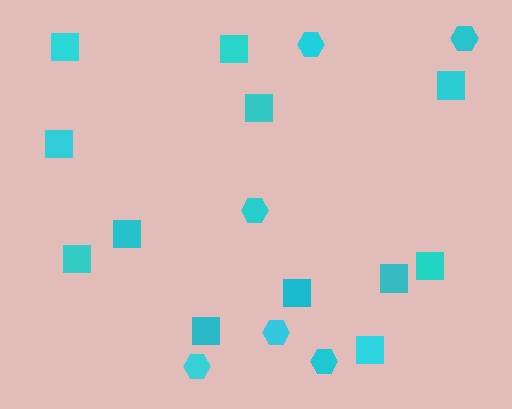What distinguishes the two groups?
There are 2 groups: one group of hexagons (6) and one group of squares (12).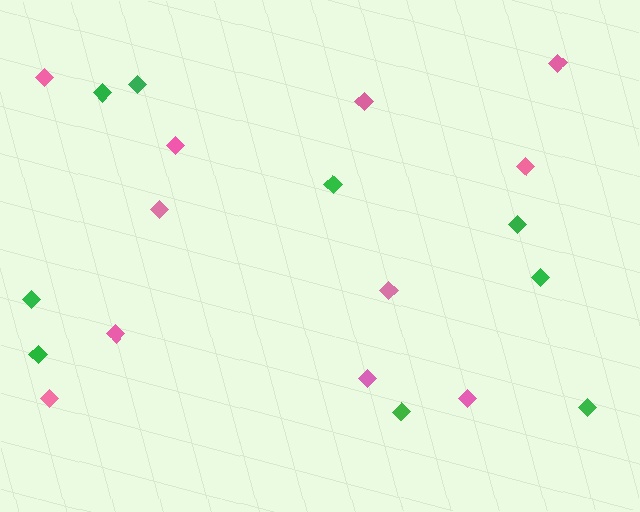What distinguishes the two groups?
There are 2 groups: one group of pink diamonds (11) and one group of green diamonds (9).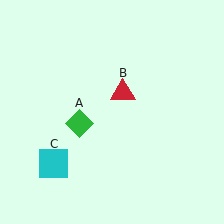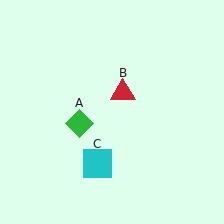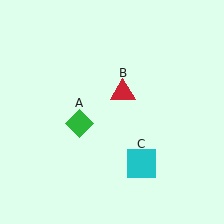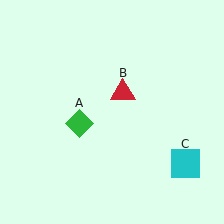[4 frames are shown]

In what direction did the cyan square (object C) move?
The cyan square (object C) moved right.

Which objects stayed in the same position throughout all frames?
Green diamond (object A) and red triangle (object B) remained stationary.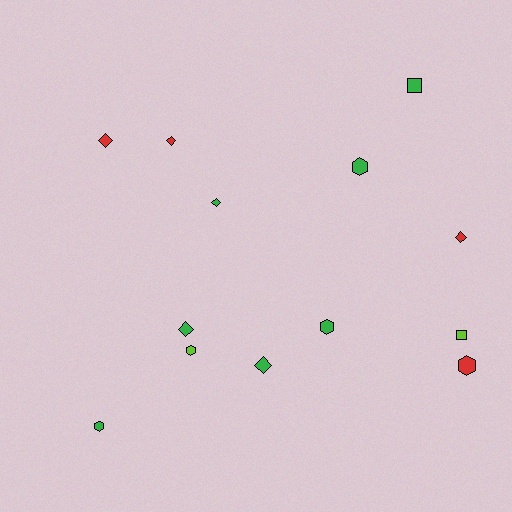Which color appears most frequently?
Green, with 7 objects.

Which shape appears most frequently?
Diamond, with 6 objects.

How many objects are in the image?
There are 13 objects.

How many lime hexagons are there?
There is 1 lime hexagon.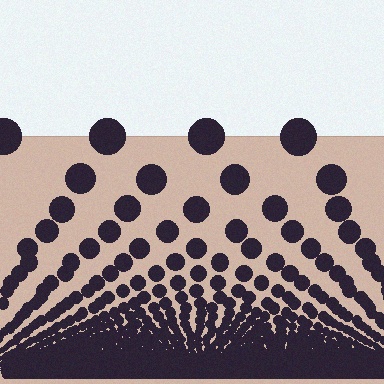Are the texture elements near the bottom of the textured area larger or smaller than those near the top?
Smaller. The gradient is inverted — elements near the bottom are smaller and denser.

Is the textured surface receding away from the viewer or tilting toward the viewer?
The surface appears to tilt toward the viewer. Texture elements get larger and sparser toward the top.